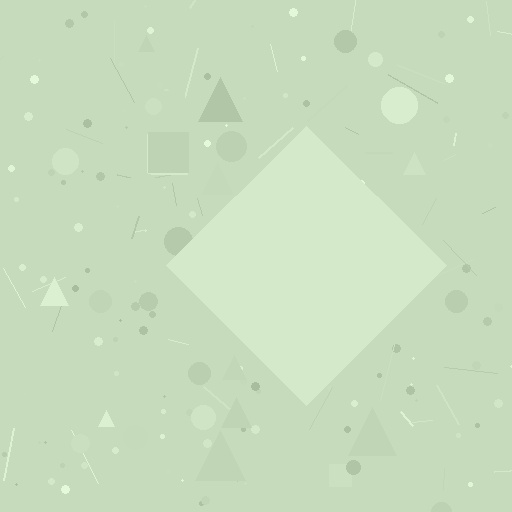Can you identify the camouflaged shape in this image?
The camouflaged shape is a diamond.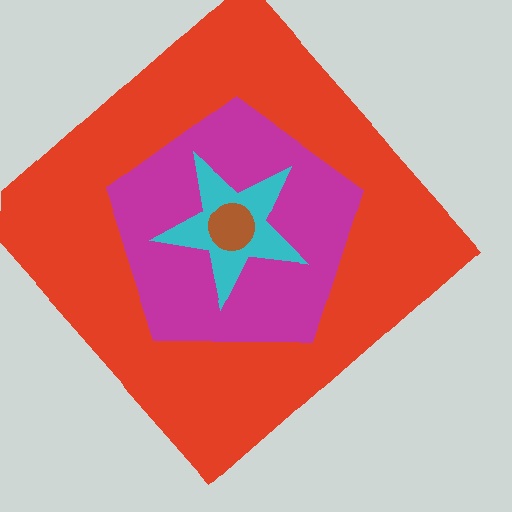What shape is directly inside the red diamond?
The magenta pentagon.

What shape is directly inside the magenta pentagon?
The cyan star.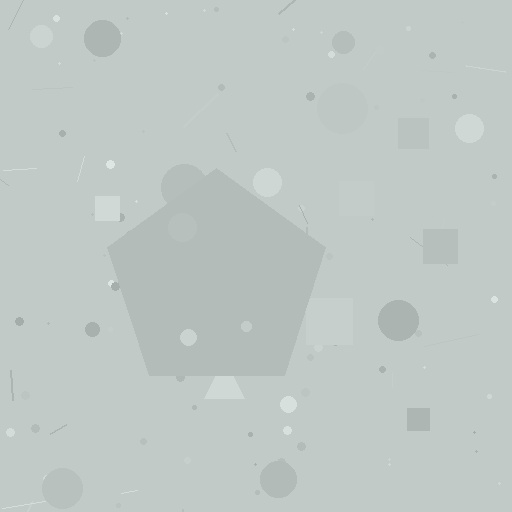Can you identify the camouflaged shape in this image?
The camouflaged shape is a pentagon.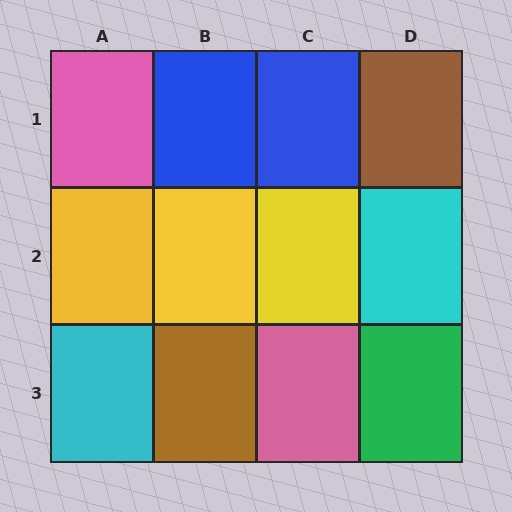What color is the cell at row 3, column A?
Cyan.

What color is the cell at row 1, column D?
Brown.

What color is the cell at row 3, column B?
Brown.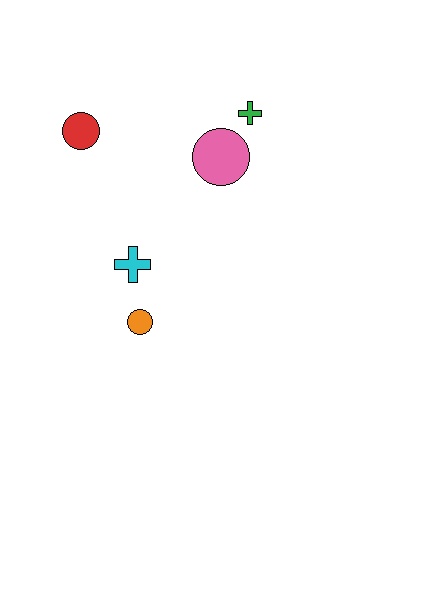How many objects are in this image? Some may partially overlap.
There are 5 objects.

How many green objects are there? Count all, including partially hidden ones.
There is 1 green object.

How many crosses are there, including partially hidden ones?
There are 2 crosses.